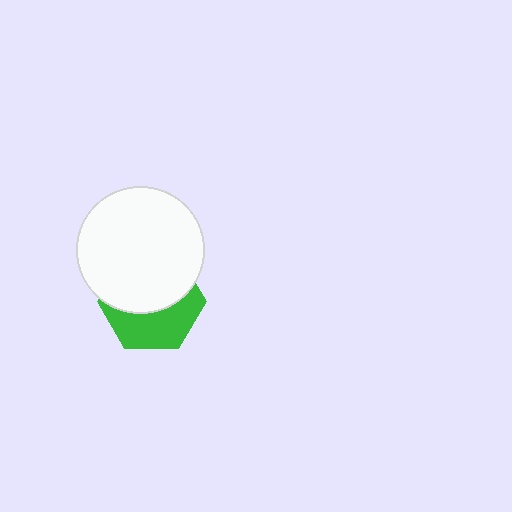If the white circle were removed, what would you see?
You would see the complete green hexagon.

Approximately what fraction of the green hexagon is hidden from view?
Roughly 55% of the green hexagon is hidden behind the white circle.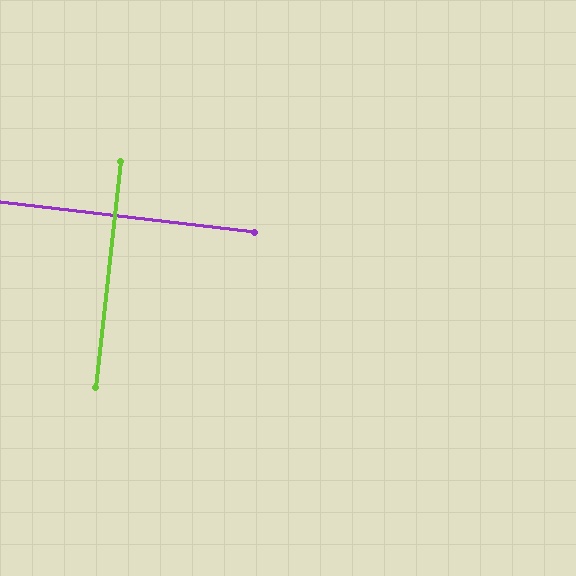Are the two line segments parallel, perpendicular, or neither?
Perpendicular — they meet at approximately 90°.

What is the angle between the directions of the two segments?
Approximately 90 degrees.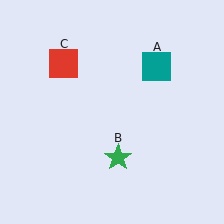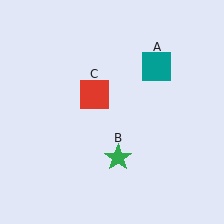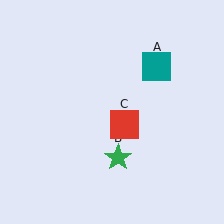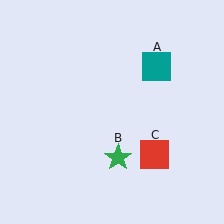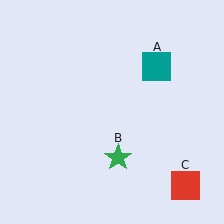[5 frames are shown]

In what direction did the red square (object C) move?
The red square (object C) moved down and to the right.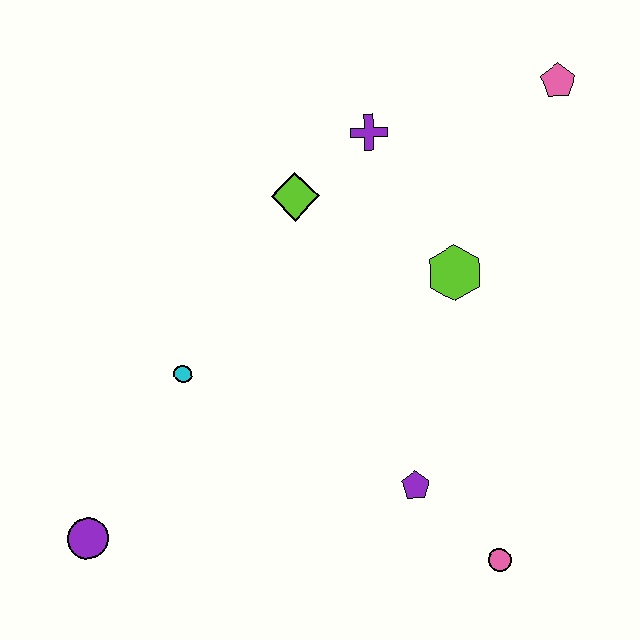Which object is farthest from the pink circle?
The pink pentagon is farthest from the pink circle.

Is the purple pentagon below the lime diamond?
Yes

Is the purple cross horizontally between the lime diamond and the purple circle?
No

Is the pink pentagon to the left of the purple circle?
No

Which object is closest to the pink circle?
The purple pentagon is closest to the pink circle.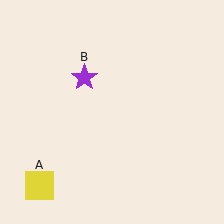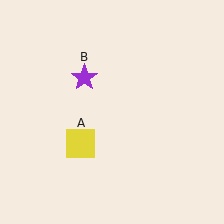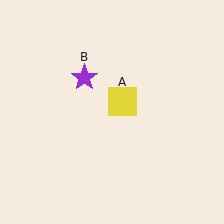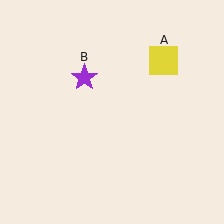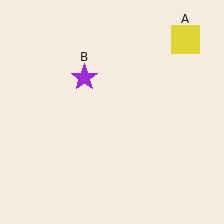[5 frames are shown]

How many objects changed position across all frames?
1 object changed position: yellow square (object A).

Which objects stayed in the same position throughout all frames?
Purple star (object B) remained stationary.